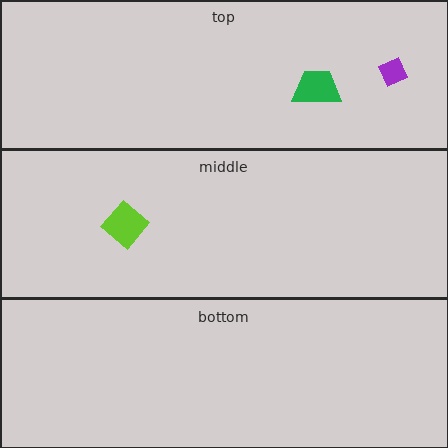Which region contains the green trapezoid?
The top region.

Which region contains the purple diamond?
The top region.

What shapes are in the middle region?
The lime diamond.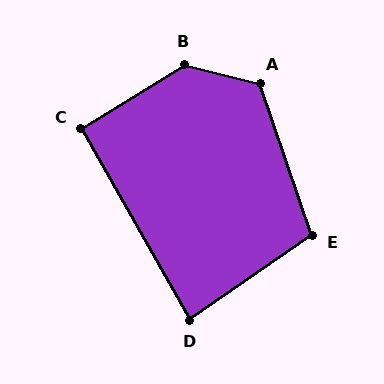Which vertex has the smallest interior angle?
D, at approximately 85 degrees.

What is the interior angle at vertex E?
Approximately 106 degrees (obtuse).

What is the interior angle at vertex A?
Approximately 123 degrees (obtuse).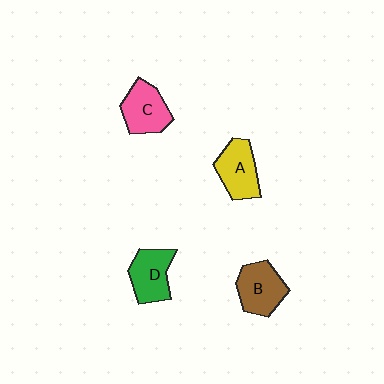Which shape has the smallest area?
Shape D (green).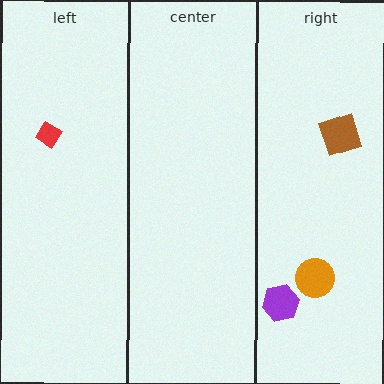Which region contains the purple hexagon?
The right region.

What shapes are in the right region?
The brown square, the purple hexagon, the orange circle.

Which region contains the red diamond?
The left region.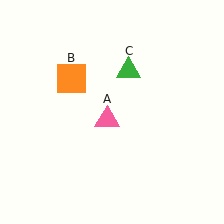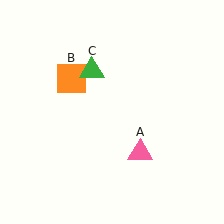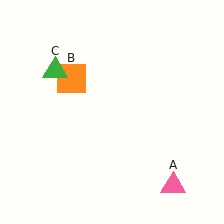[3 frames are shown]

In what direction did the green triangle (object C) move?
The green triangle (object C) moved left.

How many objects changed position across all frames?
2 objects changed position: pink triangle (object A), green triangle (object C).